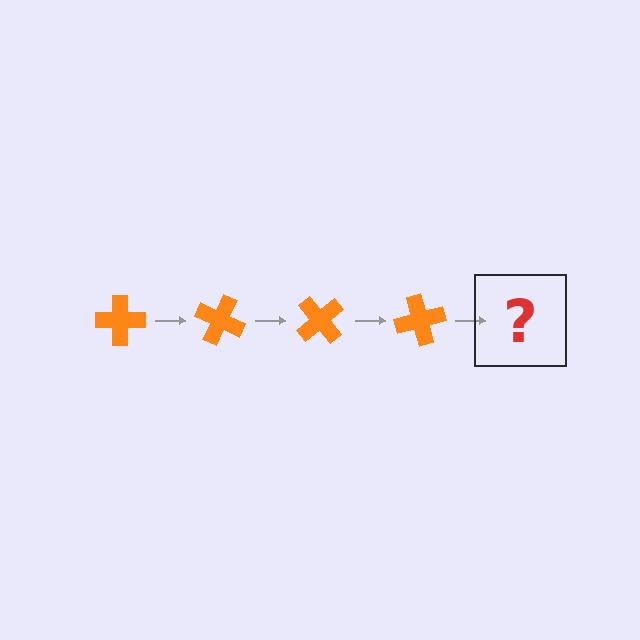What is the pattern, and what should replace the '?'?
The pattern is that the cross rotates 25 degrees each step. The '?' should be an orange cross rotated 100 degrees.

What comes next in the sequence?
The next element should be an orange cross rotated 100 degrees.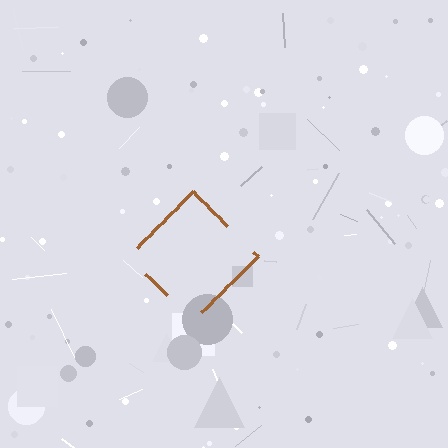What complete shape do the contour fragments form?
The contour fragments form a diamond.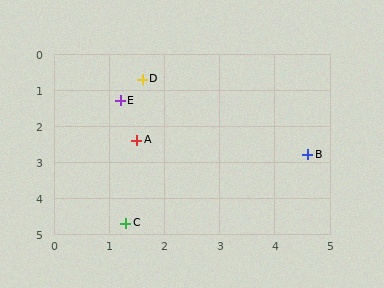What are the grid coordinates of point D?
Point D is at approximately (1.6, 0.7).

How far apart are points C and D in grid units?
Points C and D are about 4.0 grid units apart.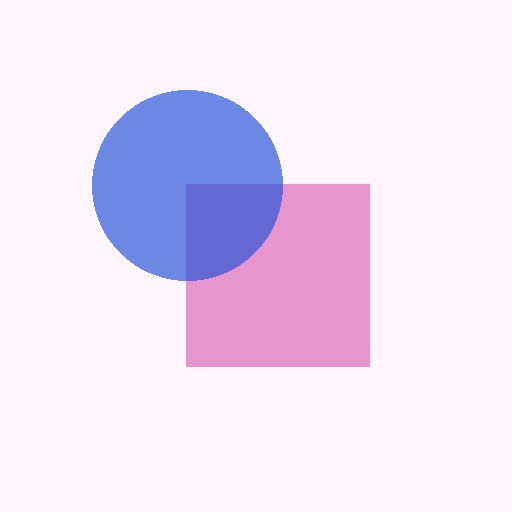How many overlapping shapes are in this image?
There are 2 overlapping shapes in the image.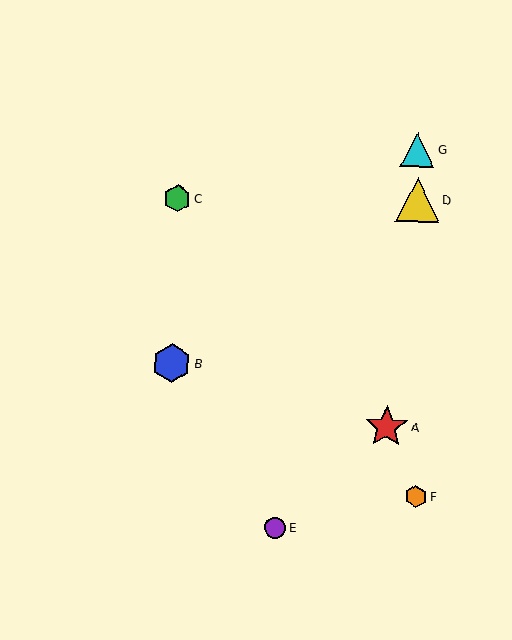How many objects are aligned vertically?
2 objects (B, C) are aligned vertically.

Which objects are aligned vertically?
Objects B, C are aligned vertically.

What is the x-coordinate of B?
Object B is at x≈172.